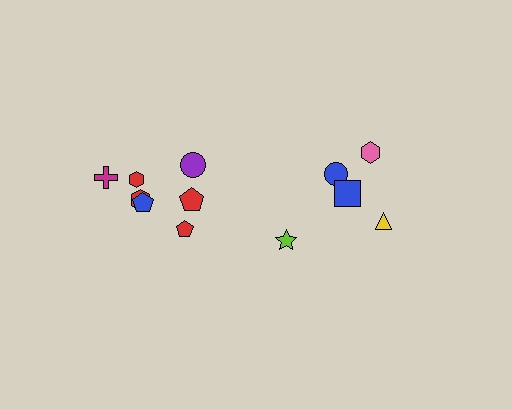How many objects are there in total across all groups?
There are 12 objects.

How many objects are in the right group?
There are 5 objects.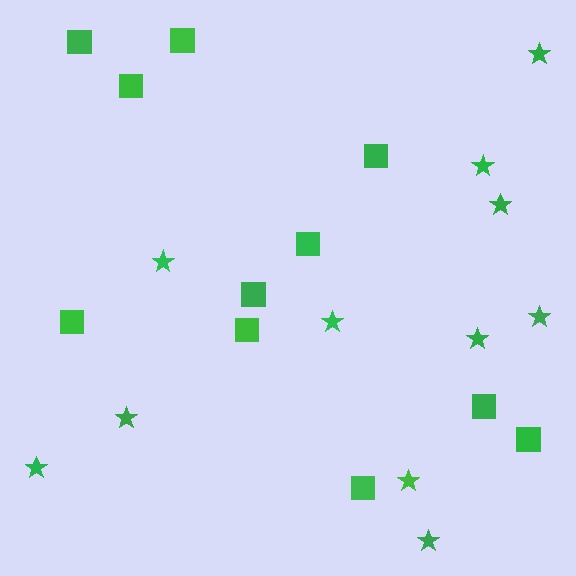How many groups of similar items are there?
There are 2 groups: one group of stars (11) and one group of squares (11).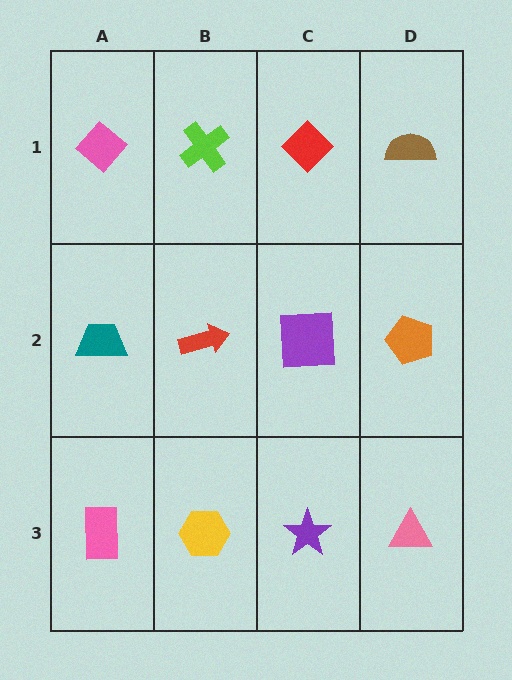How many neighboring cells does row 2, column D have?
3.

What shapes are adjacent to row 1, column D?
An orange pentagon (row 2, column D), a red diamond (row 1, column C).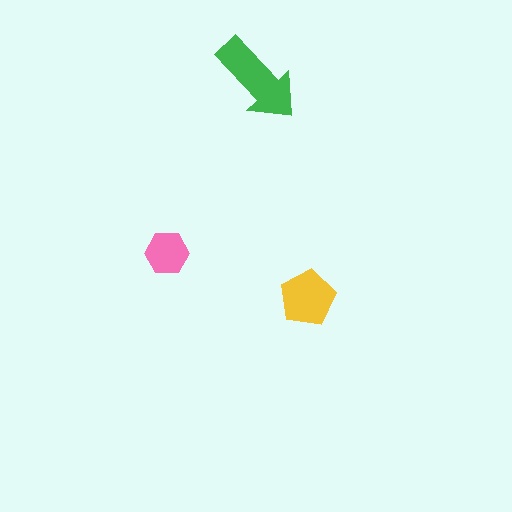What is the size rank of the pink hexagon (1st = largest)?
3rd.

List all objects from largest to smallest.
The green arrow, the yellow pentagon, the pink hexagon.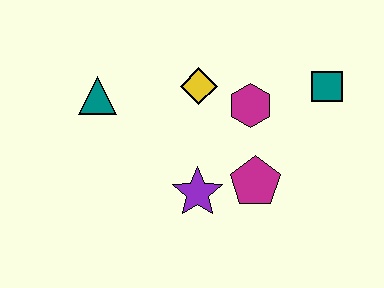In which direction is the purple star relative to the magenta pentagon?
The purple star is to the left of the magenta pentagon.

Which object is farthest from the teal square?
The teal triangle is farthest from the teal square.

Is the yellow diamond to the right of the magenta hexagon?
No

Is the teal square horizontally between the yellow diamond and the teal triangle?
No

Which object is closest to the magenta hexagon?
The yellow diamond is closest to the magenta hexagon.